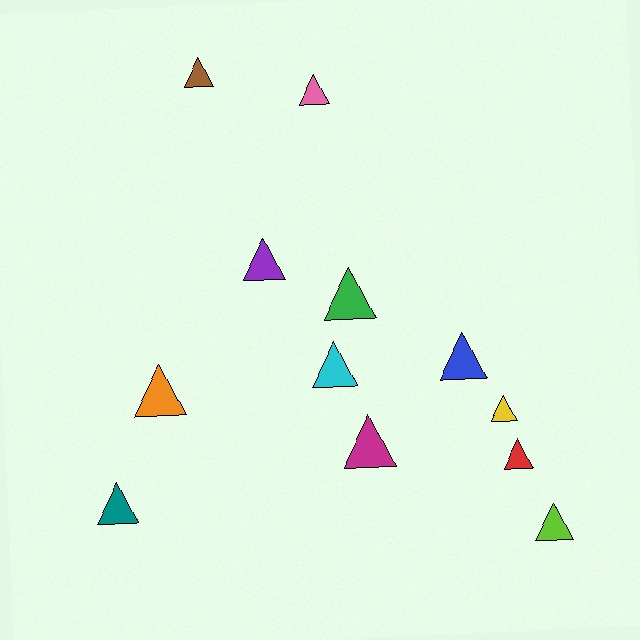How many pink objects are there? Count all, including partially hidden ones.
There is 1 pink object.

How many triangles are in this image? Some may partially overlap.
There are 12 triangles.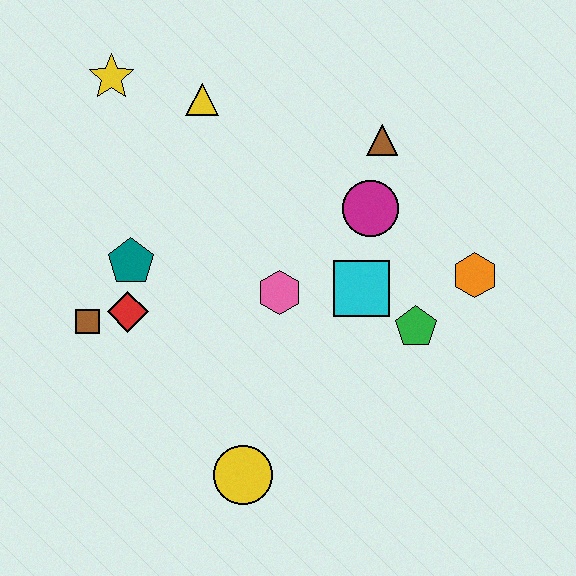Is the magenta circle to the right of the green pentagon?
No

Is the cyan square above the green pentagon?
Yes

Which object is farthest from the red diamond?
The orange hexagon is farthest from the red diamond.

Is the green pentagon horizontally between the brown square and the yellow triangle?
No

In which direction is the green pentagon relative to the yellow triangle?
The green pentagon is below the yellow triangle.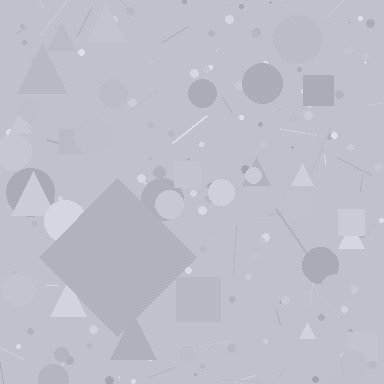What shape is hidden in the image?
A diamond is hidden in the image.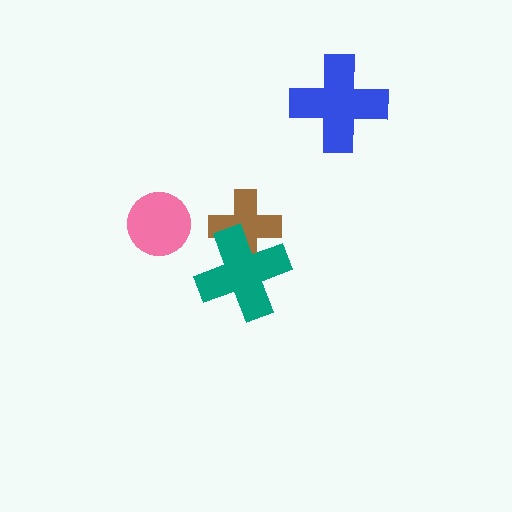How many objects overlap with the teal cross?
1 object overlaps with the teal cross.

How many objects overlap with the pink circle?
0 objects overlap with the pink circle.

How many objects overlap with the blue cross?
0 objects overlap with the blue cross.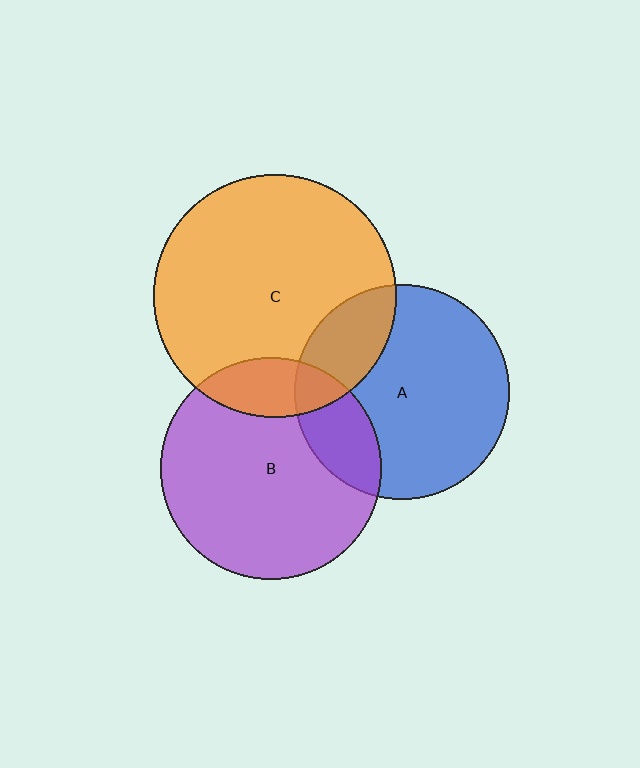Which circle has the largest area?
Circle C (orange).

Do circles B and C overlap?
Yes.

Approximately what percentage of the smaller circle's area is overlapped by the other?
Approximately 15%.